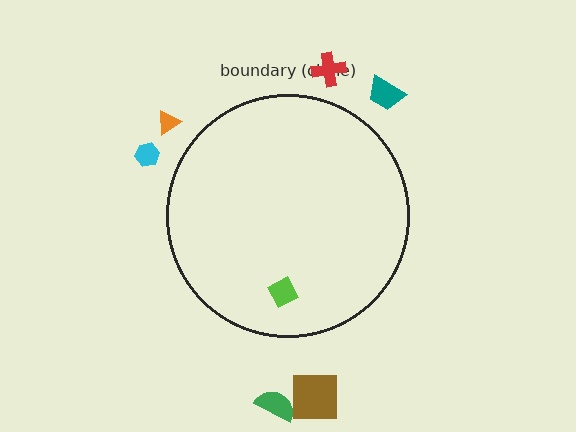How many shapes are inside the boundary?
1 inside, 6 outside.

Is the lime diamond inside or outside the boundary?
Inside.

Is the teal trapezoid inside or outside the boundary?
Outside.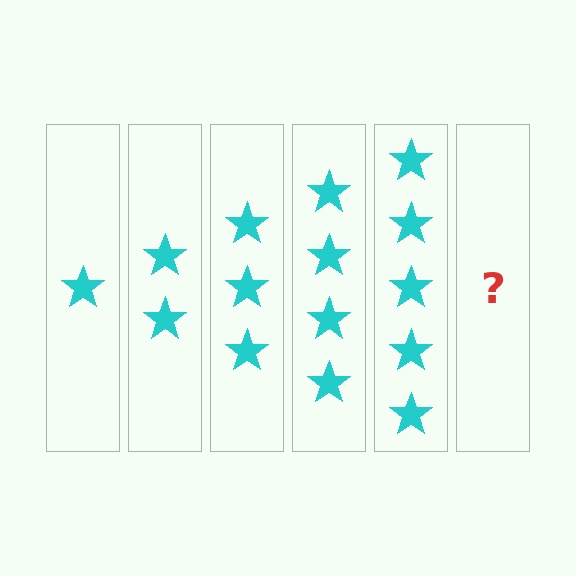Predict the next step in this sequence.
The next step is 6 stars.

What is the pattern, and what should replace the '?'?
The pattern is that each step adds one more star. The '?' should be 6 stars.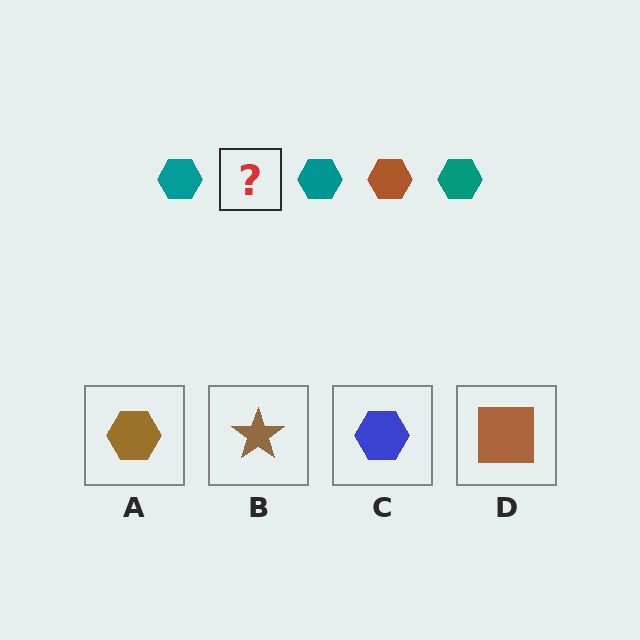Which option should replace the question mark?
Option A.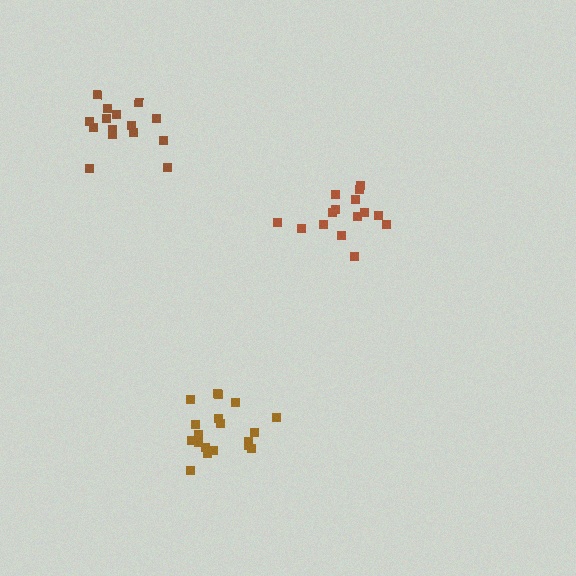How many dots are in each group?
Group 1: 15 dots, Group 2: 19 dots, Group 3: 15 dots (49 total).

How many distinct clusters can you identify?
There are 3 distinct clusters.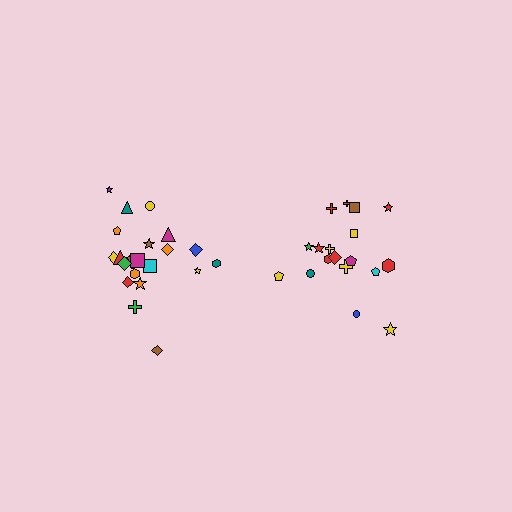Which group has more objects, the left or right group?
The left group.